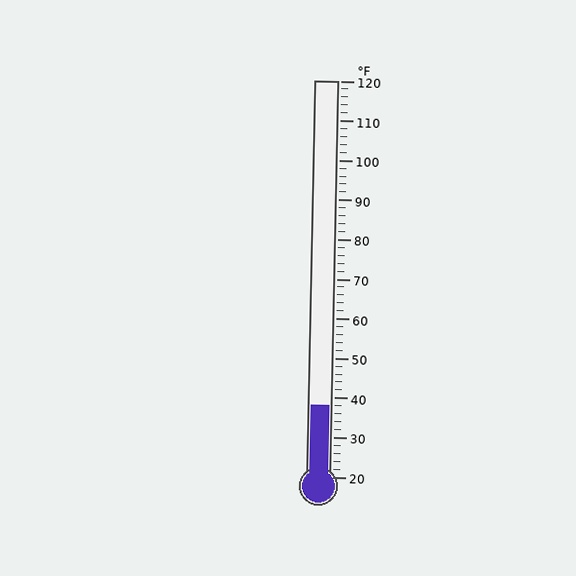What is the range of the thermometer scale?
The thermometer scale ranges from 20°F to 120°F.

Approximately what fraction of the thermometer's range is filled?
The thermometer is filled to approximately 20% of its range.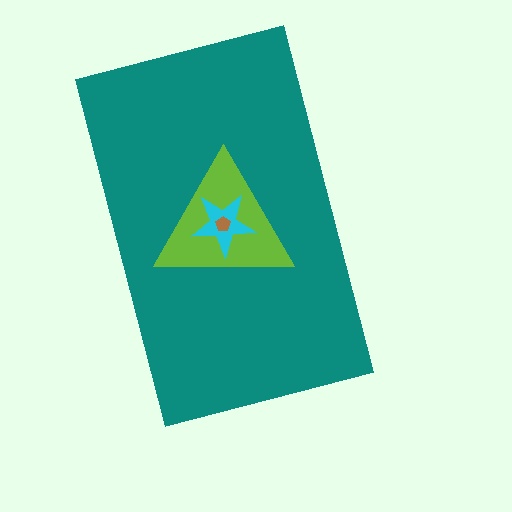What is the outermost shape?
The teal rectangle.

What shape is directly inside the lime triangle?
The cyan star.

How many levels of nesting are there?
4.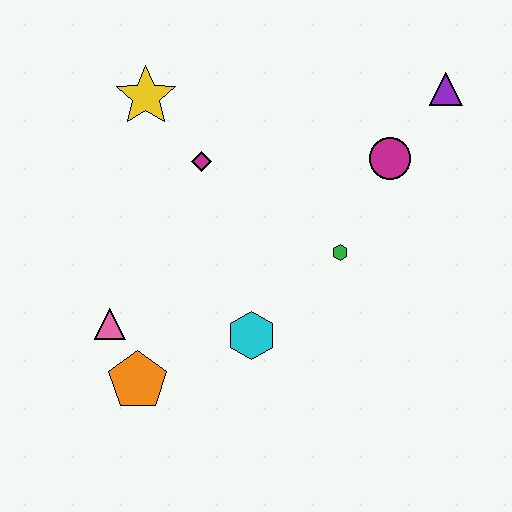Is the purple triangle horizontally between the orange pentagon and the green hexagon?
No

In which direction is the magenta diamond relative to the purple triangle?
The magenta diamond is to the left of the purple triangle.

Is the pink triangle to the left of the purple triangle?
Yes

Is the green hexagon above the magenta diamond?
No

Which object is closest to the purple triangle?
The magenta circle is closest to the purple triangle.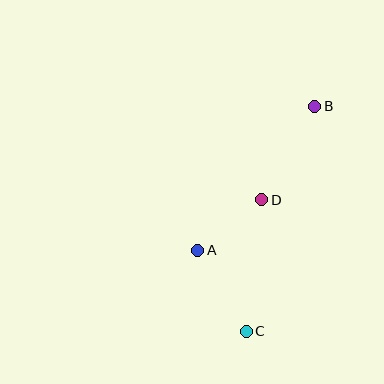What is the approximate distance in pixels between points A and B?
The distance between A and B is approximately 186 pixels.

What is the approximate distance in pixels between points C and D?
The distance between C and D is approximately 132 pixels.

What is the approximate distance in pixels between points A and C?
The distance between A and C is approximately 95 pixels.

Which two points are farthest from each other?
Points B and C are farthest from each other.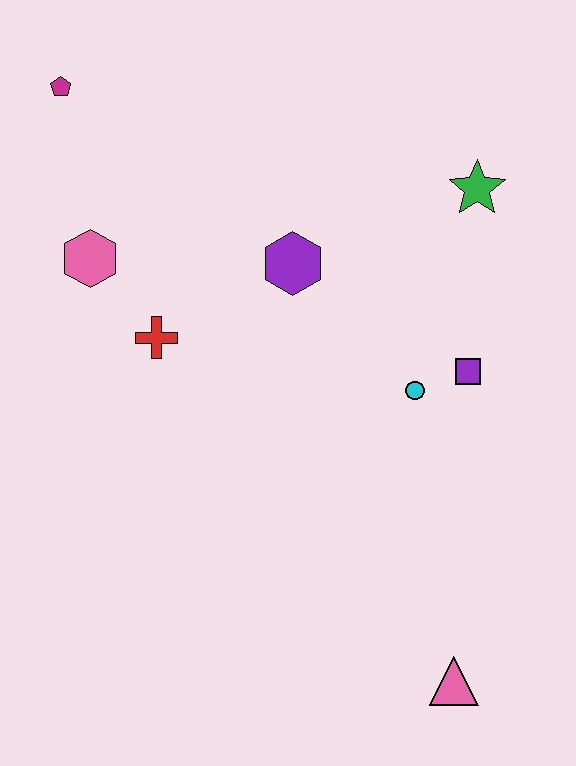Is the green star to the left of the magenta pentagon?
No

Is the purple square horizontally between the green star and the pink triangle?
Yes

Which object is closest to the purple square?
The cyan circle is closest to the purple square.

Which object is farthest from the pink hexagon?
The pink triangle is farthest from the pink hexagon.